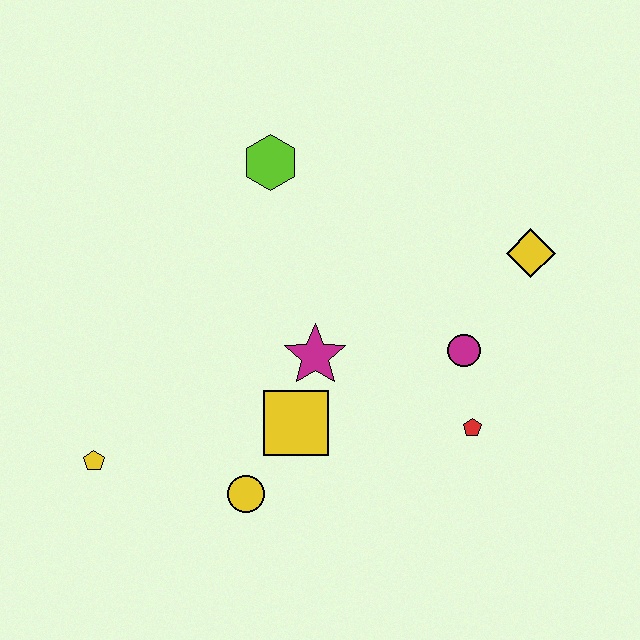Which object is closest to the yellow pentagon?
The yellow circle is closest to the yellow pentagon.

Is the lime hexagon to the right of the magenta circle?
No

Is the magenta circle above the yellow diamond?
No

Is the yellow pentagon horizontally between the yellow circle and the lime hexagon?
No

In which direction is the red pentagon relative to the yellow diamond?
The red pentagon is below the yellow diamond.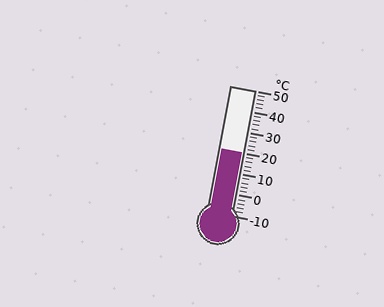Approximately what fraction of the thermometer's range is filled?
The thermometer is filled to approximately 50% of its range.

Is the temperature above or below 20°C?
The temperature is at 20°C.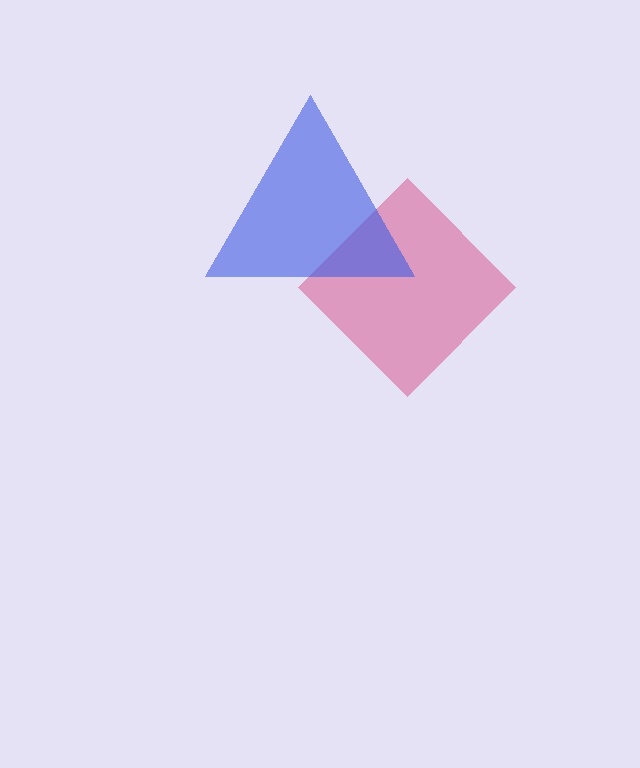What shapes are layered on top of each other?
The layered shapes are: a pink diamond, a blue triangle.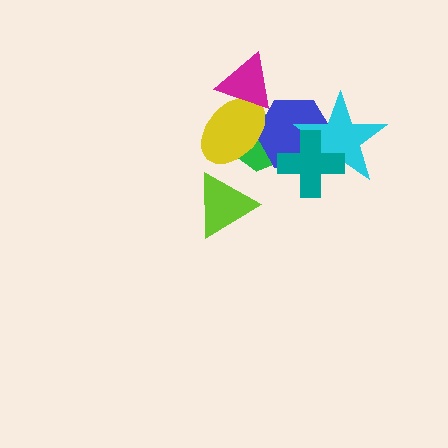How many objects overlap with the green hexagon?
3 objects overlap with the green hexagon.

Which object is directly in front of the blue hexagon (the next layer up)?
The yellow ellipse is directly in front of the blue hexagon.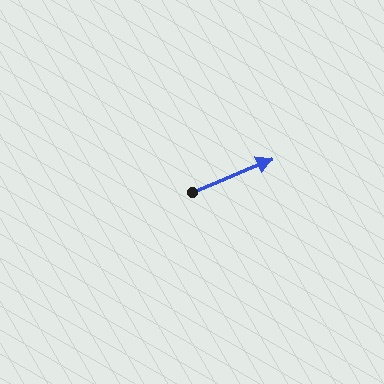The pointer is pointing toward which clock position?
Roughly 2 o'clock.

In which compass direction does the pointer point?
Northeast.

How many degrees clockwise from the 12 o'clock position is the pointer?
Approximately 67 degrees.